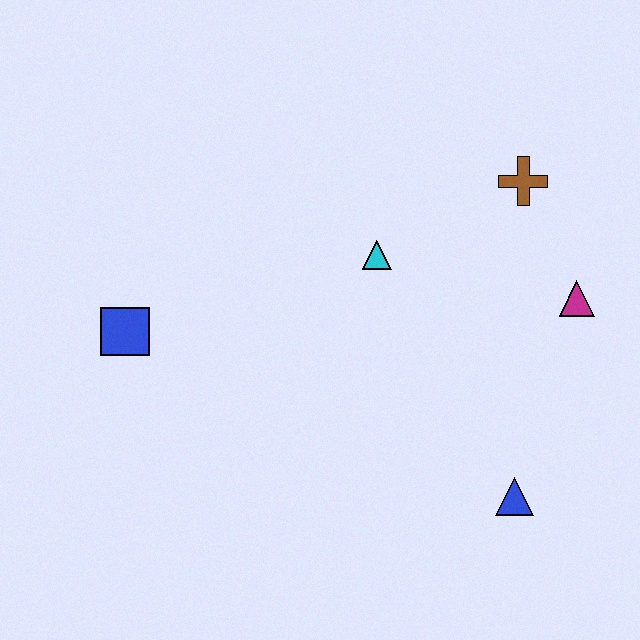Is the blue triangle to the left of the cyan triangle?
No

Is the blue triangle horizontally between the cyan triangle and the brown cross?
Yes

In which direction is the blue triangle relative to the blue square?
The blue triangle is to the right of the blue square.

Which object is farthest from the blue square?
The magenta triangle is farthest from the blue square.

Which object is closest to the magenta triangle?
The brown cross is closest to the magenta triangle.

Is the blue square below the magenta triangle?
Yes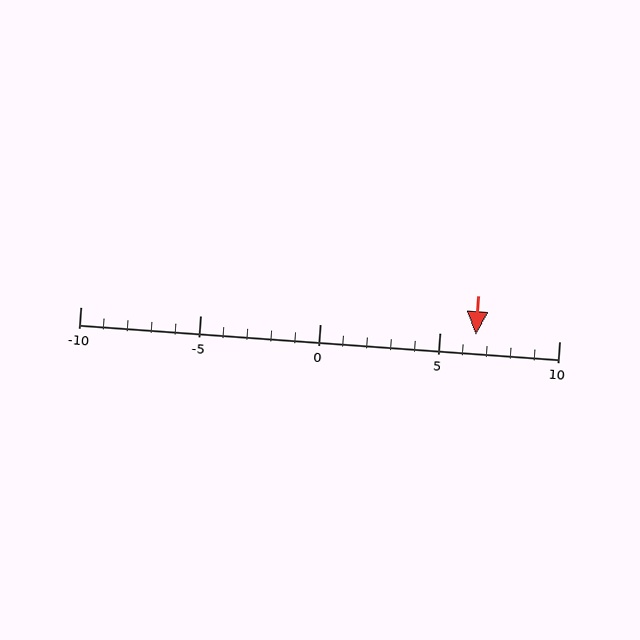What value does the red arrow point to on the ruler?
The red arrow points to approximately 6.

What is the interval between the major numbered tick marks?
The major tick marks are spaced 5 units apart.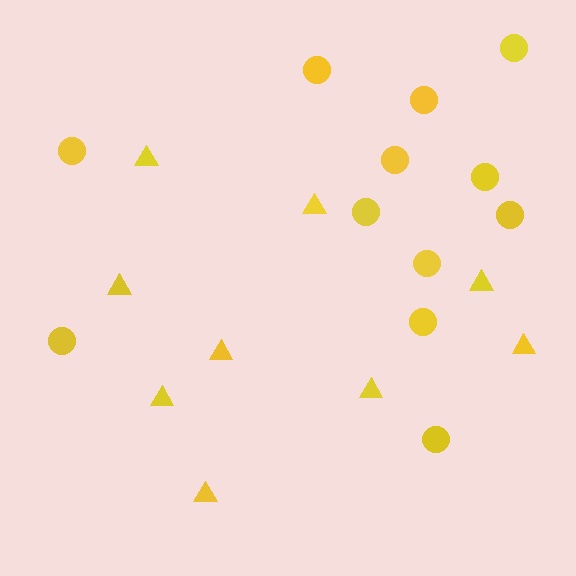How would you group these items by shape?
There are 2 groups: one group of triangles (9) and one group of circles (12).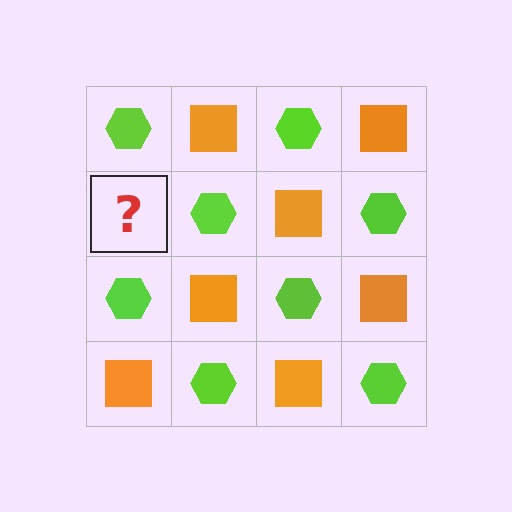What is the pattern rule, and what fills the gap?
The rule is that it alternates lime hexagon and orange square in a checkerboard pattern. The gap should be filled with an orange square.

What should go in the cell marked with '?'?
The missing cell should contain an orange square.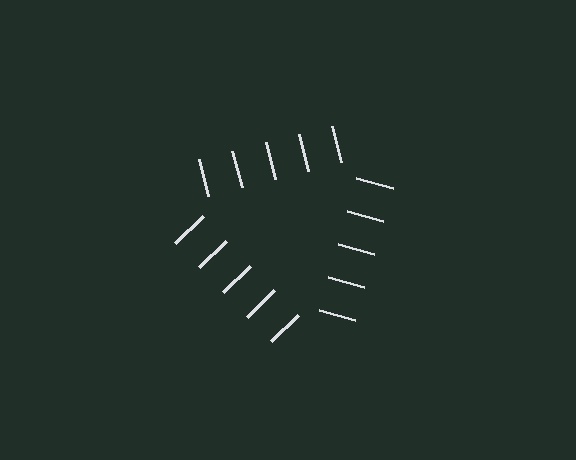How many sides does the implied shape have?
3 sides — the line-ends trace a triangle.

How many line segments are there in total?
15 — 5 along each of the 3 edges.